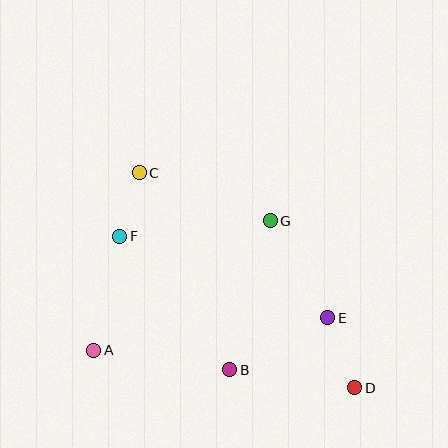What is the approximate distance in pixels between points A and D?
The distance between A and D is approximately 264 pixels.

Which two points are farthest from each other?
Points C and D are farthest from each other.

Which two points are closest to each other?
Points C and F are closest to each other.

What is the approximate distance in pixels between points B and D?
The distance between B and D is approximately 126 pixels.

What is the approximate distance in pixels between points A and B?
The distance between A and B is approximately 137 pixels.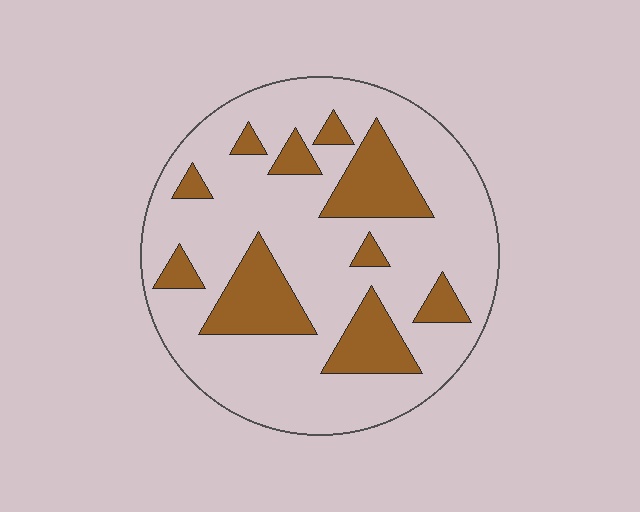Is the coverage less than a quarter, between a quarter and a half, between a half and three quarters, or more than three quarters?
Less than a quarter.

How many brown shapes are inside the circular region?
10.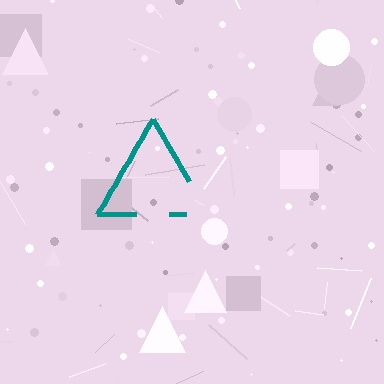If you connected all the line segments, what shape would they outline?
They would outline a triangle.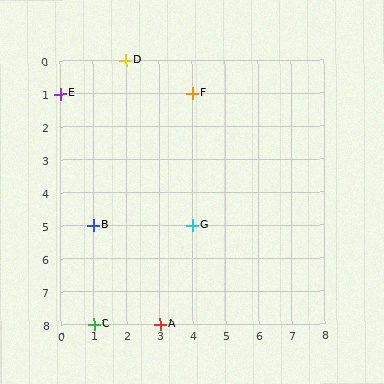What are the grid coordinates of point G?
Point G is at grid coordinates (4, 5).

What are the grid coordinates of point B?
Point B is at grid coordinates (1, 5).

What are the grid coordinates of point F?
Point F is at grid coordinates (4, 1).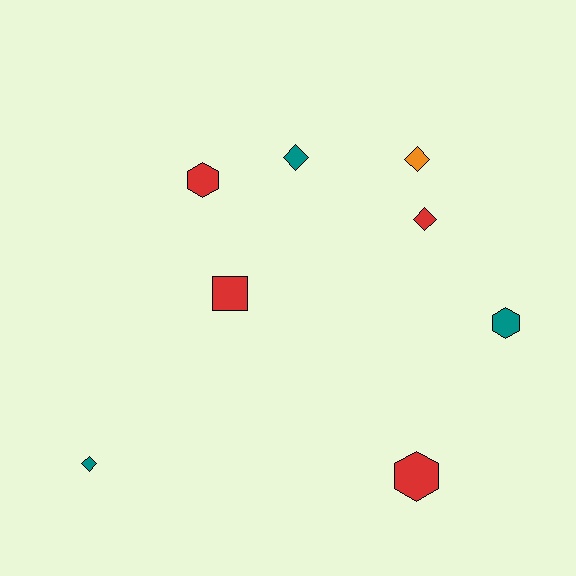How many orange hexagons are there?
There are no orange hexagons.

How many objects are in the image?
There are 8 objects.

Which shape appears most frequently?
Diamond, with 4 objects.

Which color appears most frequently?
Red, with 4 objects.